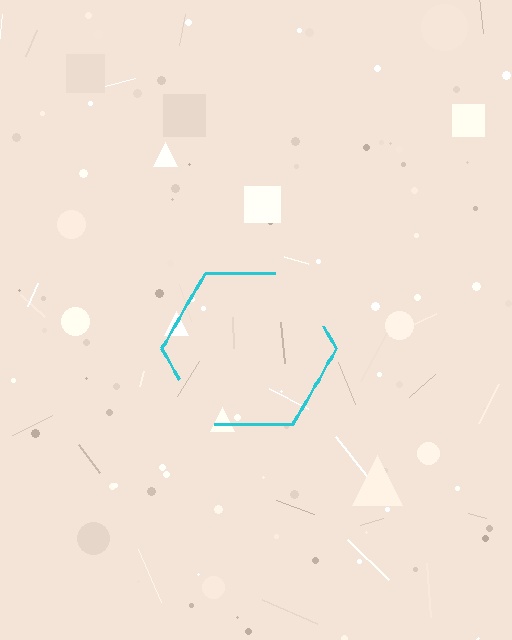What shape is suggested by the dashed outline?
The dashed outline suggests a hexagon.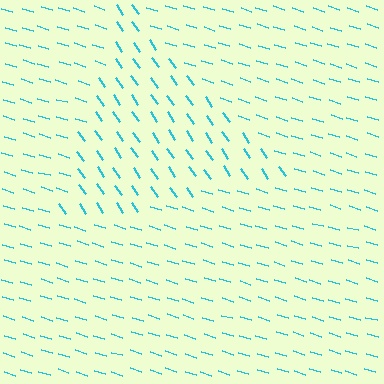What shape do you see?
I see a triangle.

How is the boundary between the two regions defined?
The boundary is defined purely by a change in line orientation (approximately 38 degrees difference). All lines are the same color and thickness.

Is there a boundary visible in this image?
Yes, there is a texture boundary formed by a change in line orientation.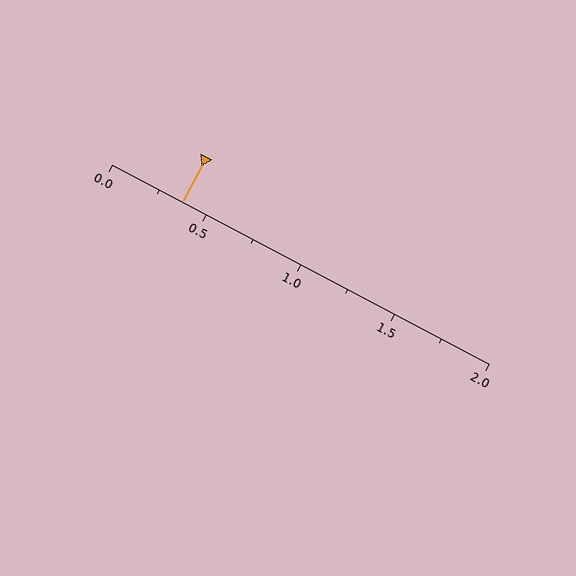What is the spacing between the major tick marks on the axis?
The major ticks are spaced 0.5 apart.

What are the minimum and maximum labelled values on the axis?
The axis runs from 0.0 to 2.0.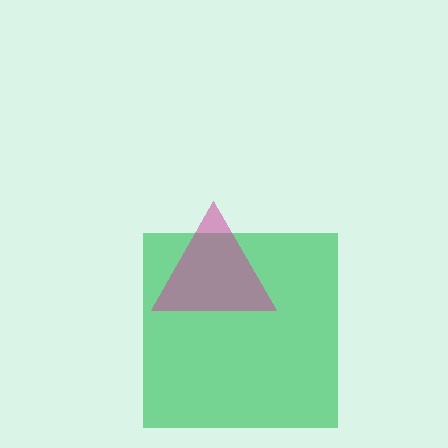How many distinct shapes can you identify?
There are 2 distinct shapes: a green square, a magenta triangle.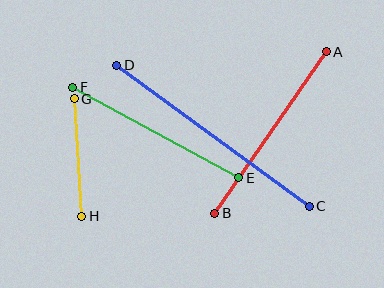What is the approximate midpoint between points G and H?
The midpoint is at approximately (78, 157) pixels.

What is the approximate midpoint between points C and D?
The midpoint is at approximately (213, 136) pixels.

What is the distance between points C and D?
The distance is approximately 239 pixels.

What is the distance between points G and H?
The distance is approximately 118 pixels.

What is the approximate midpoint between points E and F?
The midpoint is at approximately (156, 133) pixels.